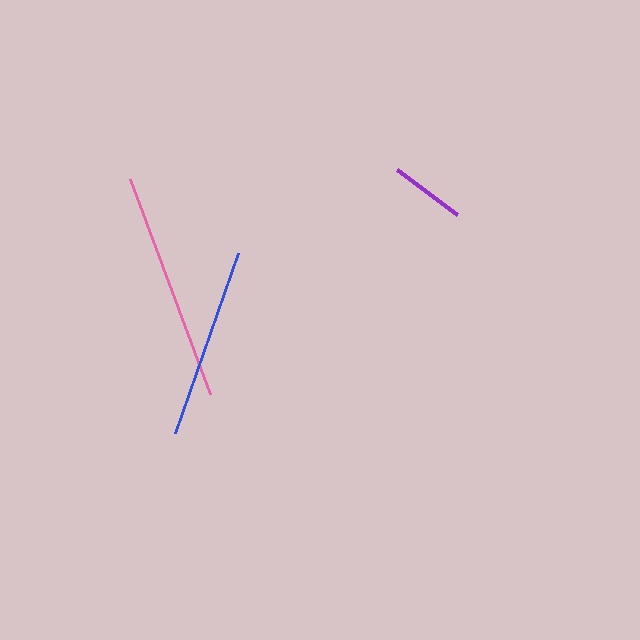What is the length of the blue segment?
The blue segment is approximately 191 pixels long.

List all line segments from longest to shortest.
From longest to shortest: pink, blue, purple.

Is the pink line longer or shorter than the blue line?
The pink line is longer than the blue line.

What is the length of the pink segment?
The pink segment is approximately 229 pixels long.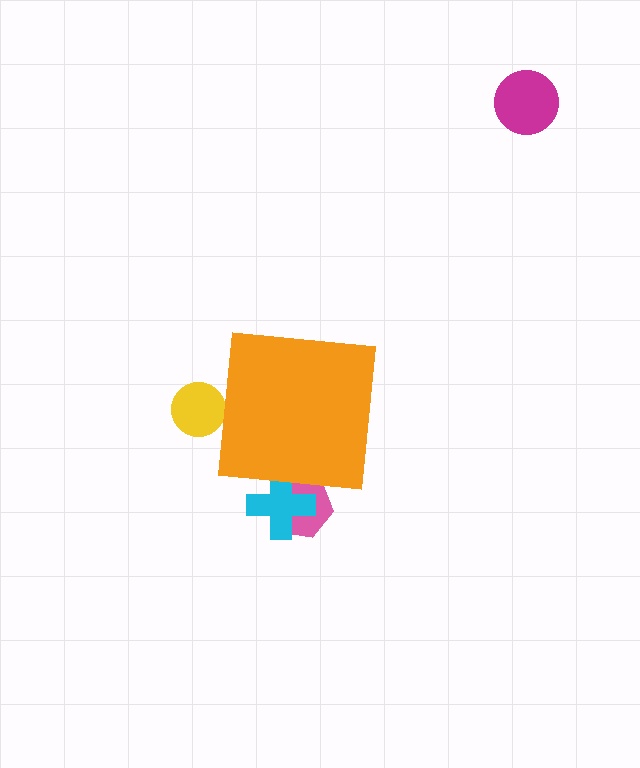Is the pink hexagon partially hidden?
Yes, the pink hexagon is partially hidden behind the orange square.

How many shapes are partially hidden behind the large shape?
3 shapes are partially hidden.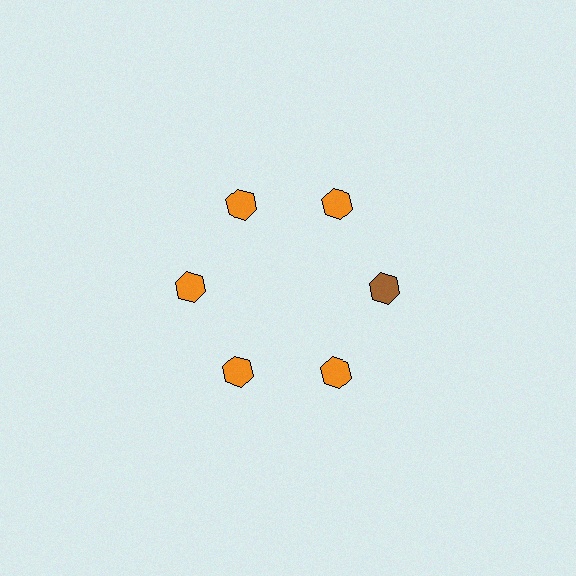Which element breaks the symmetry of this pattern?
The brown hexagon at roughly the 3 o'clock position breaks the symmetry. All other shapes are orange hexagons.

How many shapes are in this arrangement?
There are 6 shapes arranged in a ring pattern.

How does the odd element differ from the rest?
It has a different color: brown instead of orange.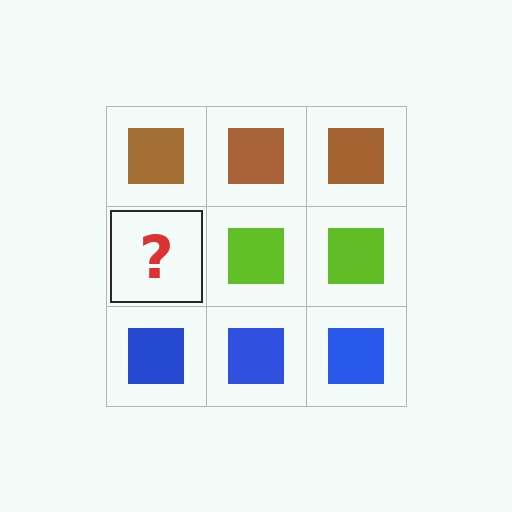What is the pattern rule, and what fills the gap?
The rule is that each row has a consistent color. The gap should be filled with a lime square.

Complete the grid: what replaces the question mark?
The question mark should be replaced with a lime square.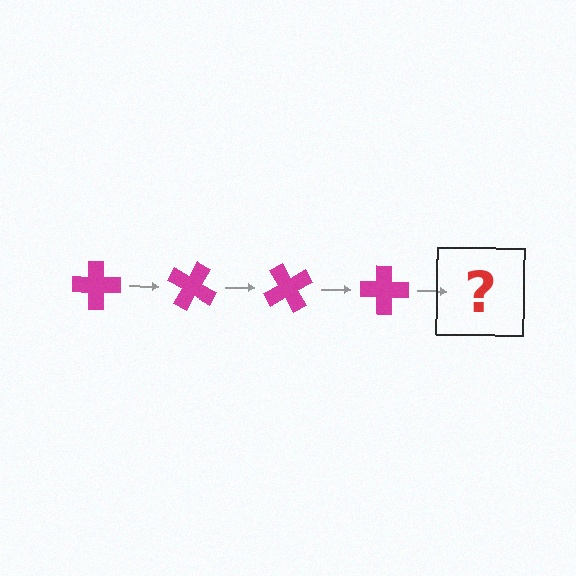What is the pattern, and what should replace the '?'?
The pattern is that the cross rotates 30 degrees each step. The '?' should be a magenta cross rotated 120 degrees.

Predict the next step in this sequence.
The next step is a magenta cross rotated 120 degrees.